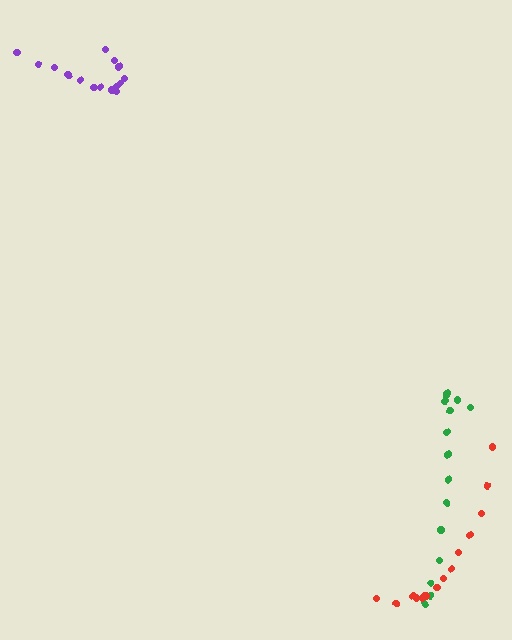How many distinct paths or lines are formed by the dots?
There are 3 distinct paths.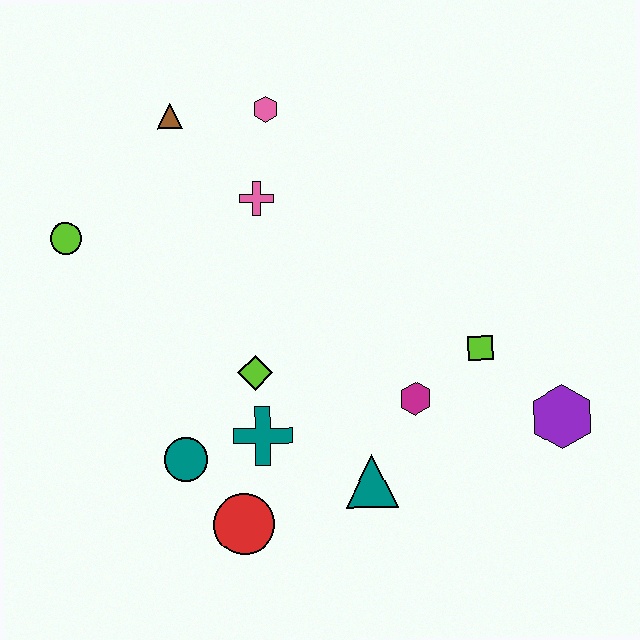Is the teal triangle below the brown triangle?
Yes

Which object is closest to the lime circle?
The brown triangle is closest to the lime circle.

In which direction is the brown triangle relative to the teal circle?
The brown triangle is above the teal circle.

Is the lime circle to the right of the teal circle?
No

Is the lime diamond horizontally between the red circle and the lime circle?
No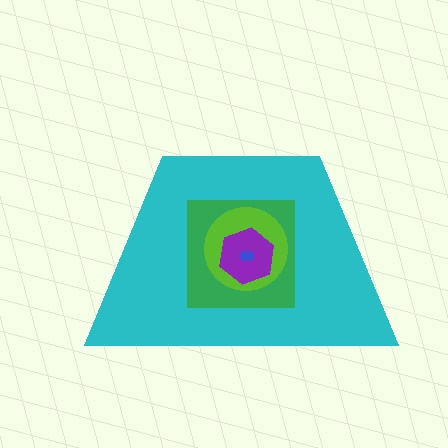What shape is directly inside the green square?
The lime circle.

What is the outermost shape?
The cyan trapezoid.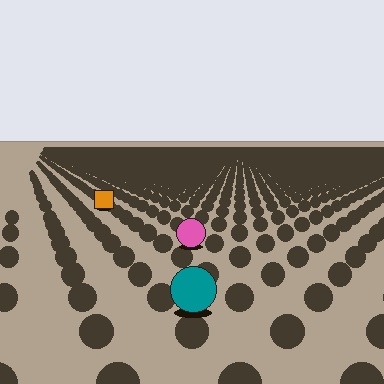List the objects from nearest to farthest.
From nearest to farthest: the teal circle, the pink circle, the orange square.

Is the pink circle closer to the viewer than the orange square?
Yes. The pink circle is closer — you can tell from the texture gradient: the ground texture is coarser near it.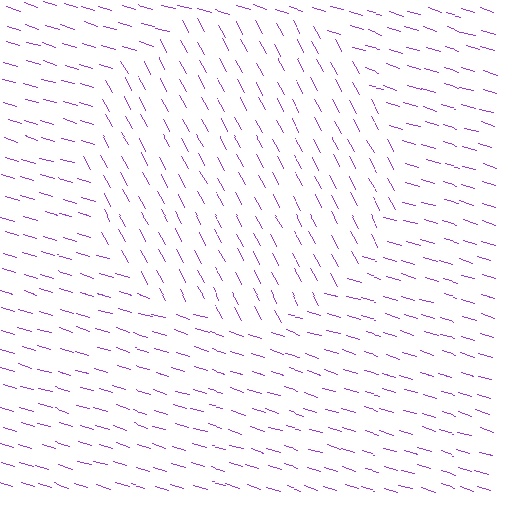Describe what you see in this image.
The image is filled with small purple line segments. A circle region in the image has lines oriented differently from the surrounding lines, creating a visible texture boundary.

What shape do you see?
I see a circle.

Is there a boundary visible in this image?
Yes, there is a texture boundary formed by a change in line orientation.